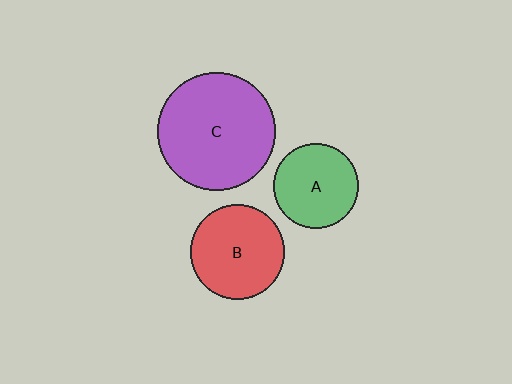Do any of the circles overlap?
No, none of the circles overlap.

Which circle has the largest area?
Circle C (purple).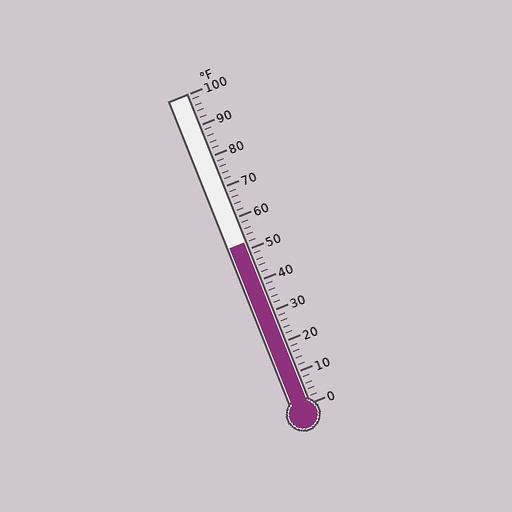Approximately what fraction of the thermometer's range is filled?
The thermometer is filled to approximately 50% of its range.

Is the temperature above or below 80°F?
The temperature is below 80°F.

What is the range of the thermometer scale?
The thermometer scale ranges from 0°F to 100°F.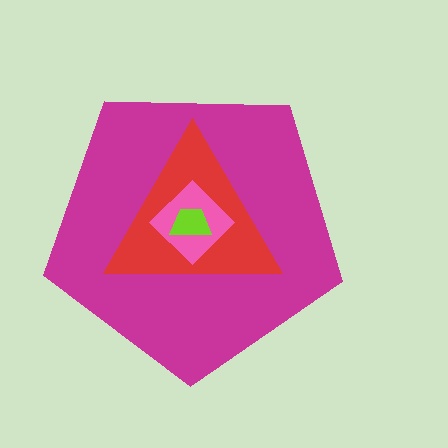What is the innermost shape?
The lime trapezoid.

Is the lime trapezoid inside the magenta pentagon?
Yes.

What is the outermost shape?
The magenta pentagon.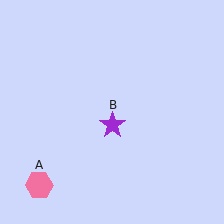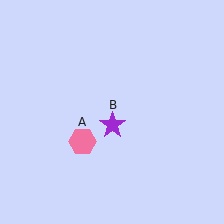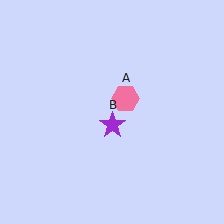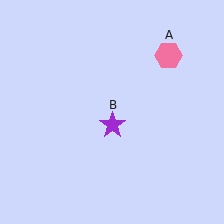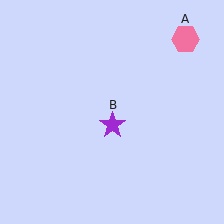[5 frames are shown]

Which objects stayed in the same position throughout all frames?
Purple star (object B) remained stationary.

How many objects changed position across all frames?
1 object changed position: pink hexagon (object A).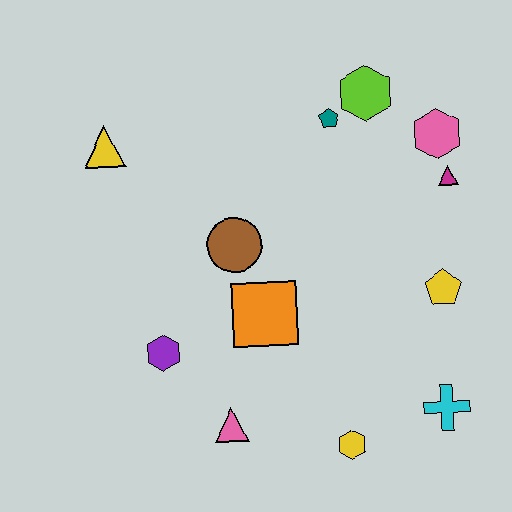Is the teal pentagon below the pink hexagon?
No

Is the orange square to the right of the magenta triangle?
No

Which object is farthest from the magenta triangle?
The yellow triangle is farthest from the magenta triangle.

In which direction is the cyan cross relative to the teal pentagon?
The cyan cross is below the teal pentagon.